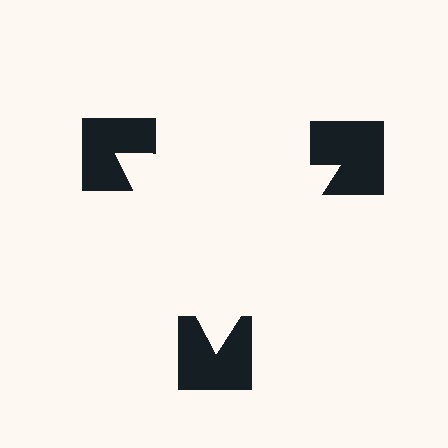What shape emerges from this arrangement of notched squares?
An illusory triangle — its edges are inferred from the aligned wedge cuts in the notched squares, not physically drawn.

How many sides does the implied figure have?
3 sides.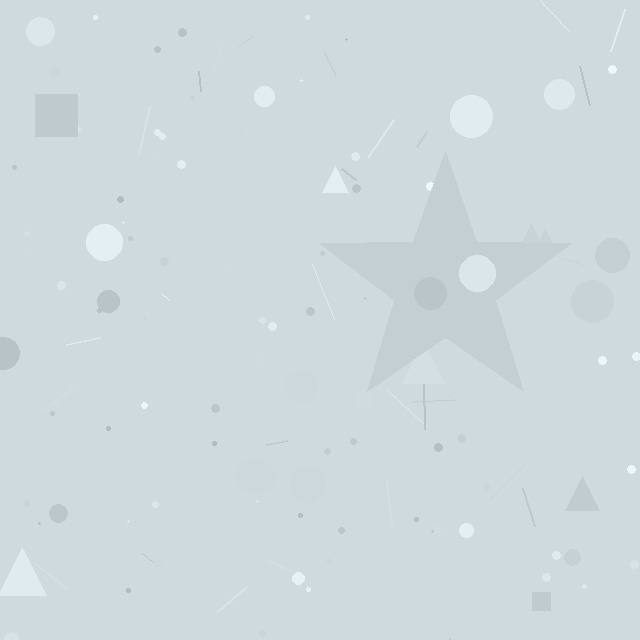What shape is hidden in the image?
A star is hidden in the image.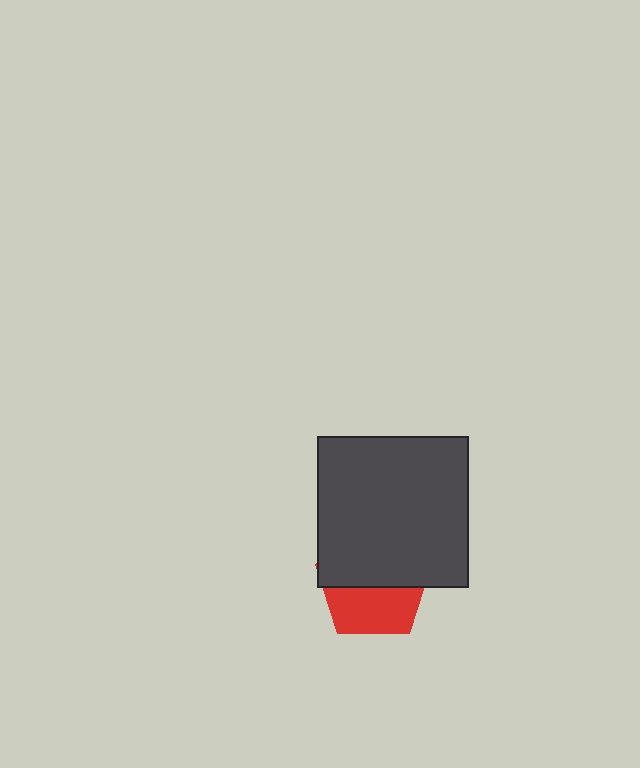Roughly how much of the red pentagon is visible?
A small part of it is visible (roughly 45%).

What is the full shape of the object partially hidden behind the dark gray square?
The partially hidden object is a red pentagon.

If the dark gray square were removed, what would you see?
You would see the complete red pentagon.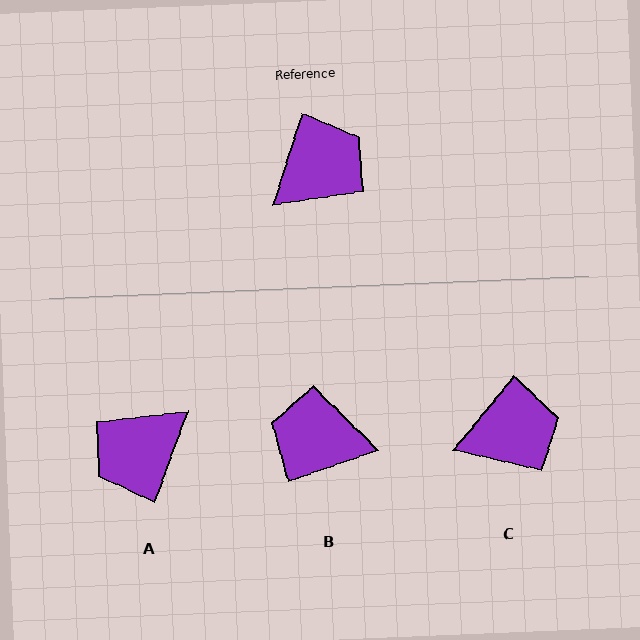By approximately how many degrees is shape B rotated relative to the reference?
Approximately 127 degrees counter-clockwise.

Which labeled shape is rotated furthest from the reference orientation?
A, about 178 degrees away.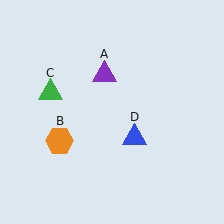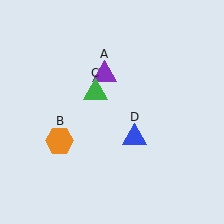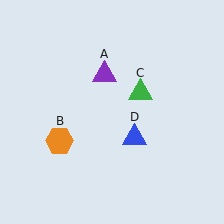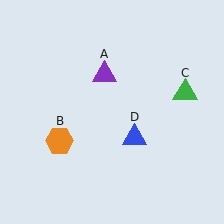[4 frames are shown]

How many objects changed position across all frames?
1 object changed position: green triangle (object C).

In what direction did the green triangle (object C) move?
The green triangle (object C) moved right.